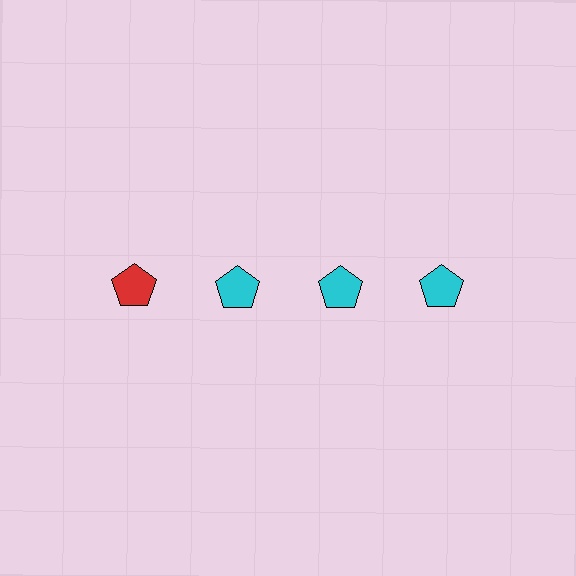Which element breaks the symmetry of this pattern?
The red pentagon in the top row, leftmost column breaks the symmetry. All other shapes are cyan pentagons.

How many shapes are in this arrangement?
There are 4 shapes arranged in a grid pattern.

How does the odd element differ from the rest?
It has a different color: red instead of cyan.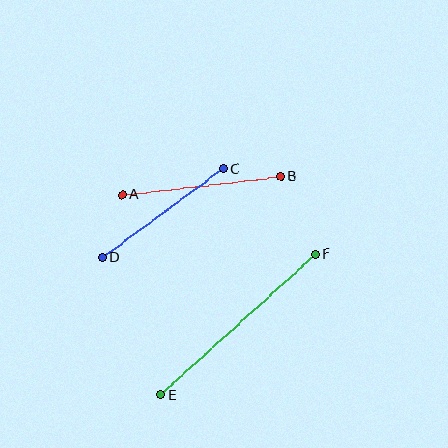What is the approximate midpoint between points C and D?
The midpoint is at approximately (163, 213) pixels.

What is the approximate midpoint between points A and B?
The midpoint is at approximately (201, 186) pixels.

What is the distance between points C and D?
The distance is approximately 150 pixels.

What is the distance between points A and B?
The distance is approximately 160 pixels.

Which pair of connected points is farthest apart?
Points E and F are farthest apart.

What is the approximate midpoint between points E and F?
The midpoint is at approximately (238, 324) pixels.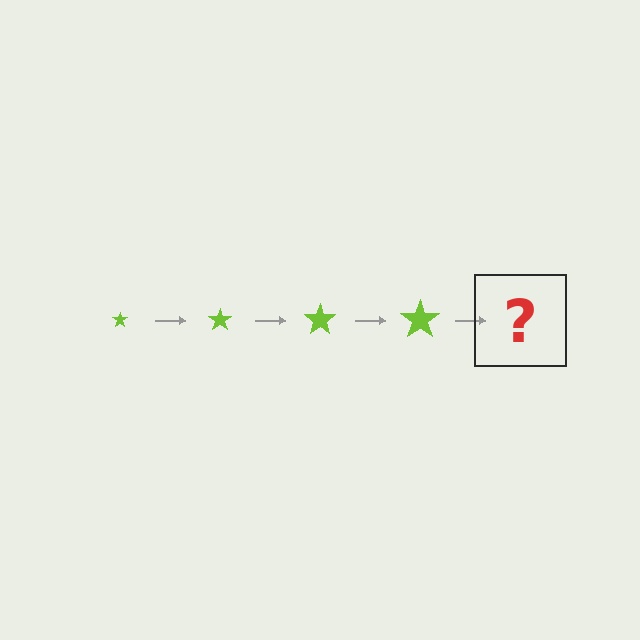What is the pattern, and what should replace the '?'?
The pattern is that the star gets progressively larger each step. The '?' should be a lime star, larger than the previous one.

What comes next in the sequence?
The next element should be a lime star, larger than the previous one.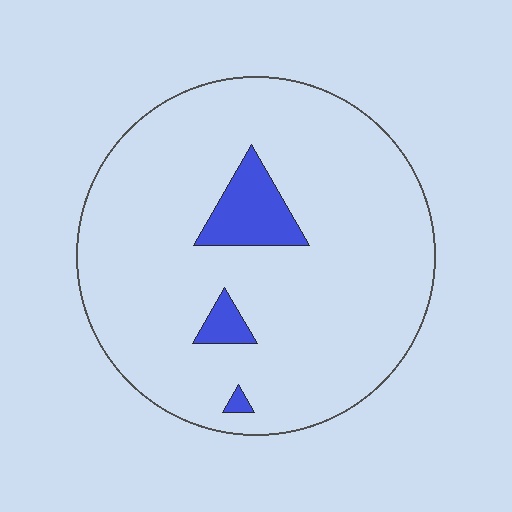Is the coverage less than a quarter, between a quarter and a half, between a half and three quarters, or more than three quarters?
Less than a quarter.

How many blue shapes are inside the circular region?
3.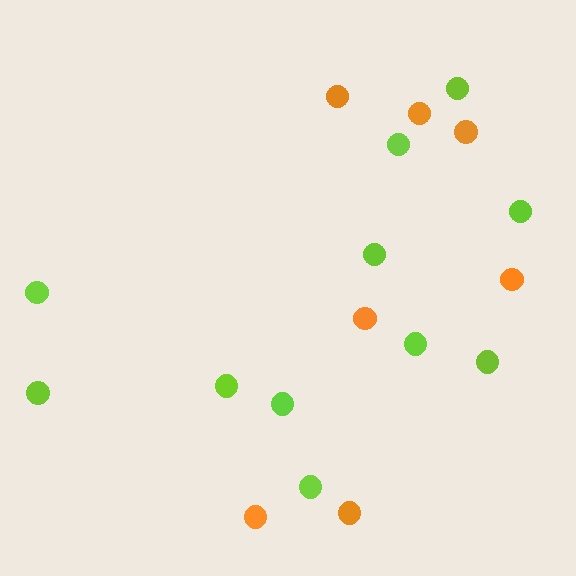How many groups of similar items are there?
There are 2 groups: one group of lime circles (11) and one group of orange circles (7).